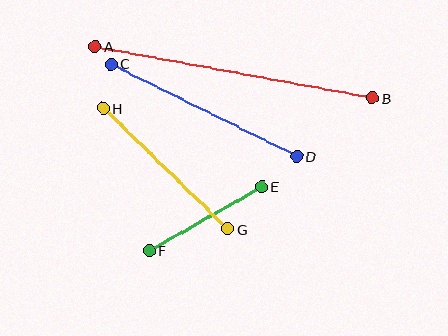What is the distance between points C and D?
The distance is approximately 207 pixels.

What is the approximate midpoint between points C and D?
The midpoint is at approximately (204, 110) pixels.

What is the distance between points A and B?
The distance is approximately 282 pixels.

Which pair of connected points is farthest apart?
Points A and B are farthest apart.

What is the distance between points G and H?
The distance is approximately 173 pixels.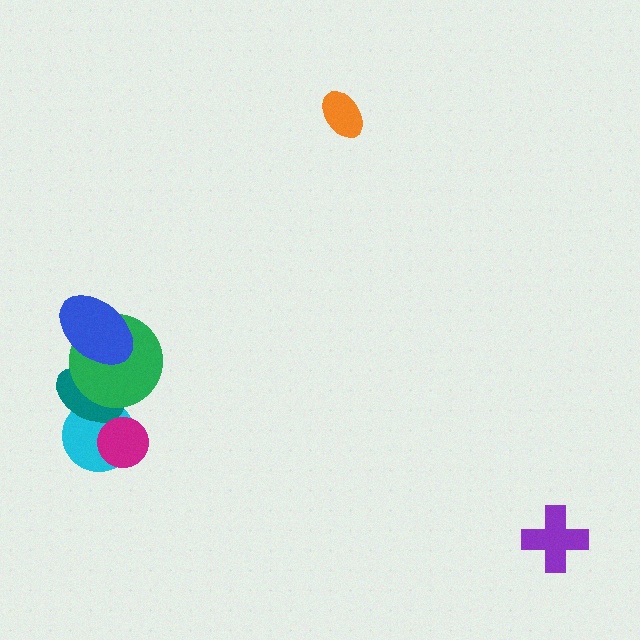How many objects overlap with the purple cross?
0 objects overlap with the purple cross.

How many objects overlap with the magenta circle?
1 object overlaps with the magenta circle.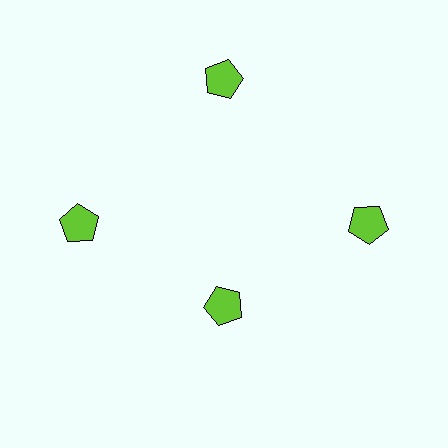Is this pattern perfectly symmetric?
No. The 4 lime pentagons are arranged in a ring, but one element near the 6 o'clock position is pulled inward toward the center, breaking the 4-fold rotational symmetry.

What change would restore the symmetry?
The symmetry would be restored by moving it outward, back onto the ring so that all 4 pentagons sit at equal angles and equal distance from the center.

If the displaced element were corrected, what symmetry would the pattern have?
It would have 4-fold rotational symmetry — the pattern would map onto itself every 90 degrees.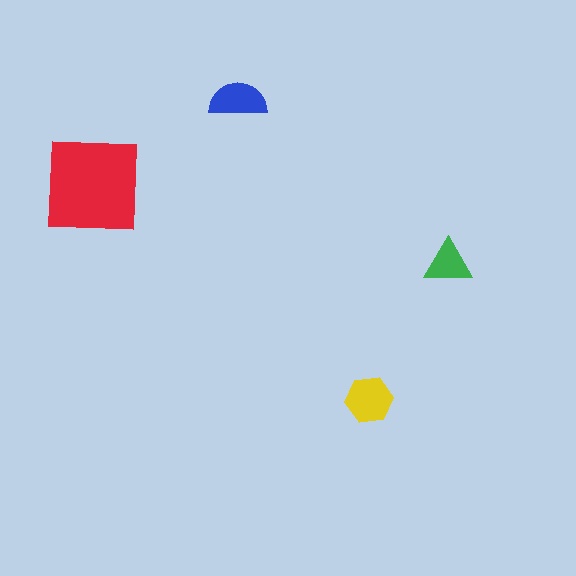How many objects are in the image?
There are 4 objects in the image.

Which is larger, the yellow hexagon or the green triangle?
The yellow hexagon.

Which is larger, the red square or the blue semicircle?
The red square.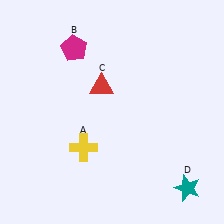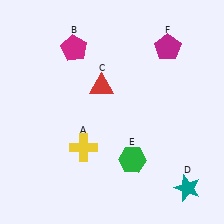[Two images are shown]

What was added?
A green hexagon (E), a magenta pentagon (F) were added in Image 2.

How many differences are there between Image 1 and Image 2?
There are 2 differences between the two images.